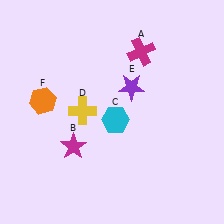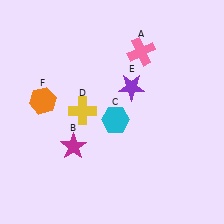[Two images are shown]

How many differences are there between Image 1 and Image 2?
There is 1 difference between the two images.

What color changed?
The cross (A) changed from magenta in Image 1 to pink in Image 2.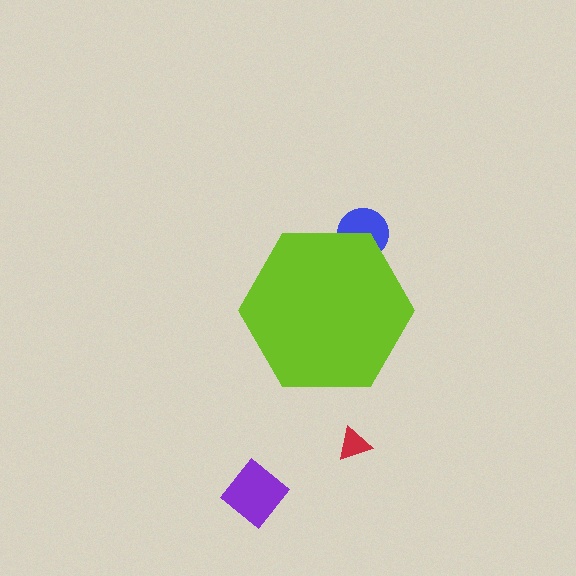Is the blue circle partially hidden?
Yes, the blue circle is partially hidden behind the lime hexagon.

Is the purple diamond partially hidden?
No, the purple diamond is fully visible.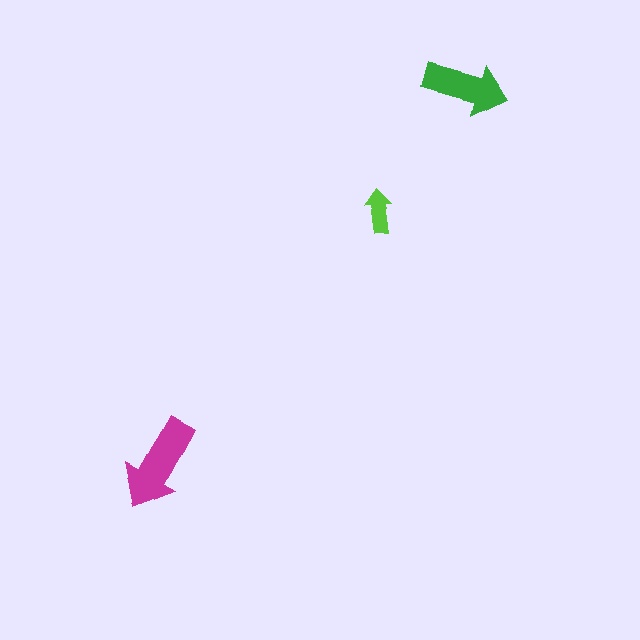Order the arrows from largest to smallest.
the magenta one, the green one, the lime one.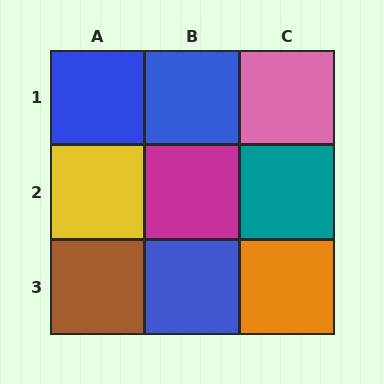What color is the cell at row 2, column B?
Magenta.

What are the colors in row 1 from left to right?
Blue, blue, pink.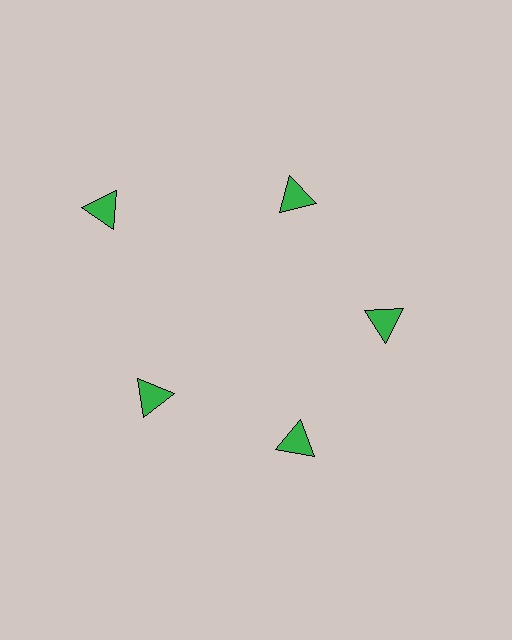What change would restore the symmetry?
The symmetry would be restored by moving it inward, back onto the ring so that all 5 triangles sit at equal angles and equal distance from the center.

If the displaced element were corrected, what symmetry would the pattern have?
It would have 5-fold rotational symmetry — the pattern would map onto itself every 72 degrees.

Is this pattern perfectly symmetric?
No. The 5 green triangles are arranged in a ring, but one element near the 10 o'clock position is pushed outward from the center, breaking the 5-fold rotational symmetry.